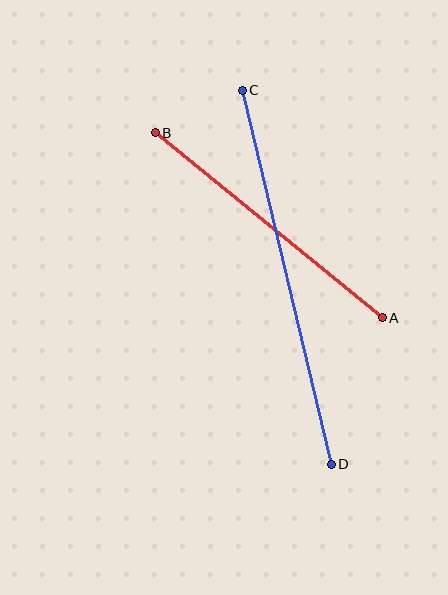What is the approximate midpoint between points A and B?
The midpoint is at approximately (269, 225) pixels.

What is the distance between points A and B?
The distance is approximately 293 pixels.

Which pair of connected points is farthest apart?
Points C and D are farthest apart.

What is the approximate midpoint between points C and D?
The midpoint is at approximately (287, 277) pixels.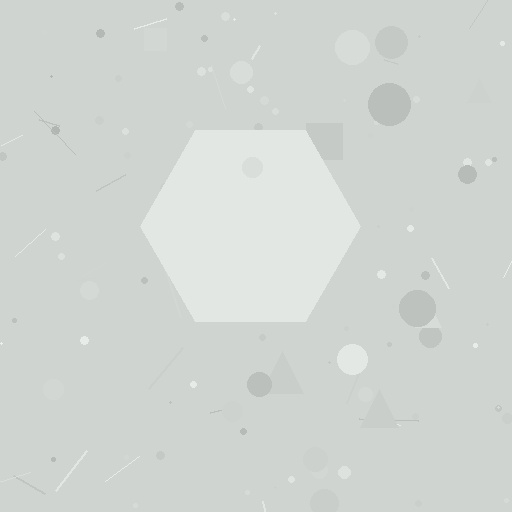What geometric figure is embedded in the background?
A hexagon is embedded in the background.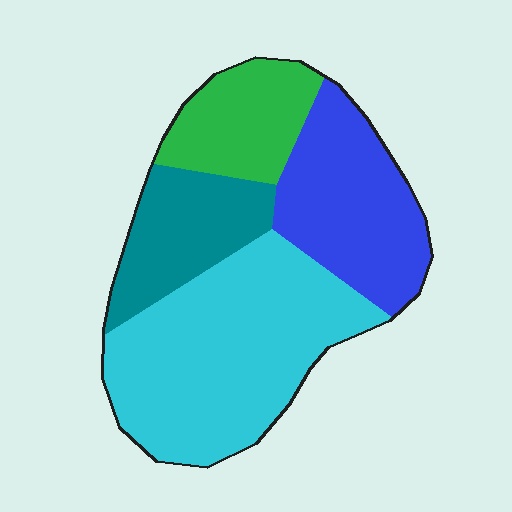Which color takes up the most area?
Cyan, at roughly 45%.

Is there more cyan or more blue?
Cyan.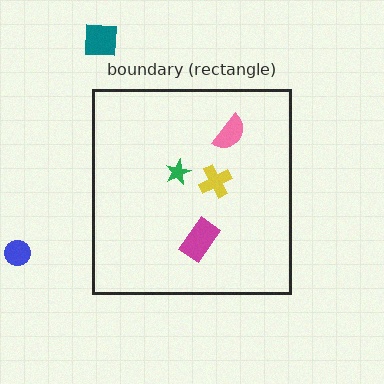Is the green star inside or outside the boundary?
Inside.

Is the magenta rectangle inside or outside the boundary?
Inside.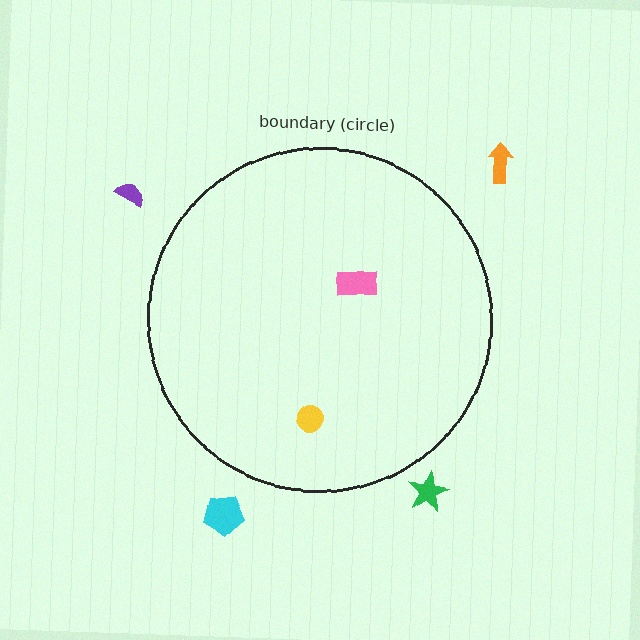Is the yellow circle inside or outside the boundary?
Inside.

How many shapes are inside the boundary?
2 inside, 4 outside.